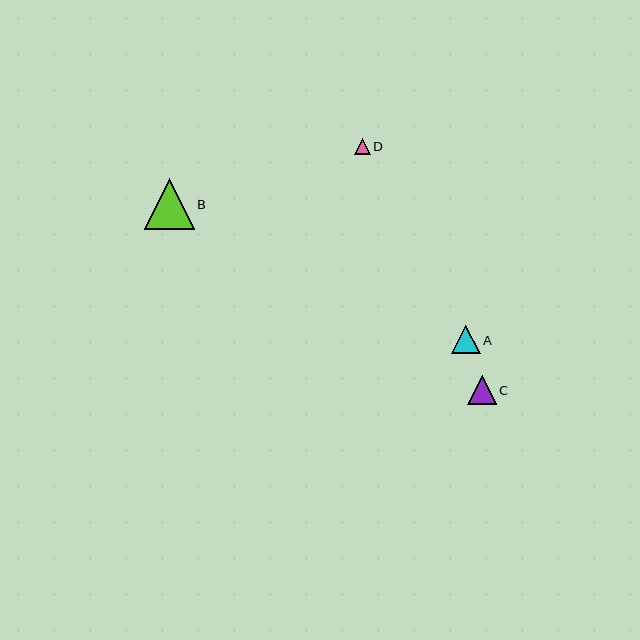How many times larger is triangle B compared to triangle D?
Triangle B is approximately 3.2 times the size of triangle D.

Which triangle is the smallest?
Triangle D is the smallest with a size of approximately 16 pixels.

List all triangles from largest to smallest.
From largest to smallest: B, C, A, D.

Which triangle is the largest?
Triangle B is the largest with a size of approximately 50 pixels.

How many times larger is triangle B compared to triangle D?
Triangle B is approximately 3.2 times the size of triangle D.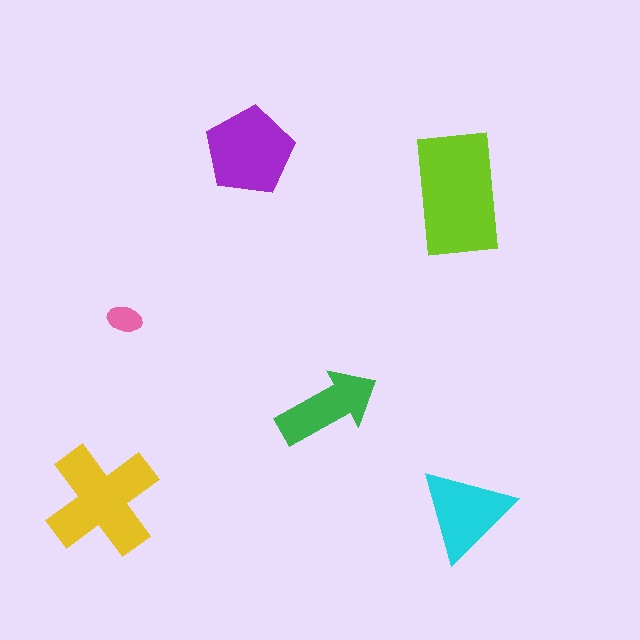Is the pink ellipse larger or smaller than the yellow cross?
Smaller.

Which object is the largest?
The lime rectangle.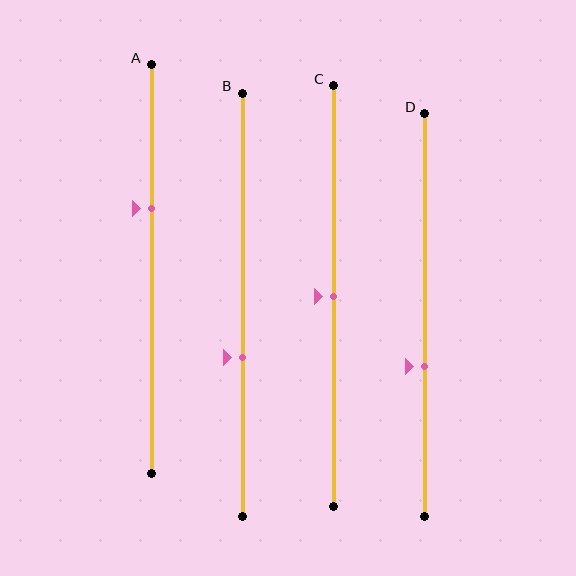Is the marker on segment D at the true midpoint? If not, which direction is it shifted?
No, the marker on segment D is shifted downward by about 13% of the segment length.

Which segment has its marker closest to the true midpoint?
Segment C has its marker closest to the true midpoint.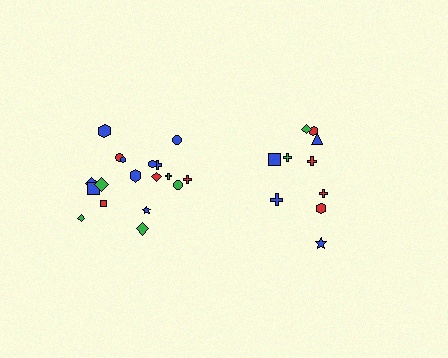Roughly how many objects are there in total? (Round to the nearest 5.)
Roughly 30 objects in total.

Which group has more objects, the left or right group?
The left group.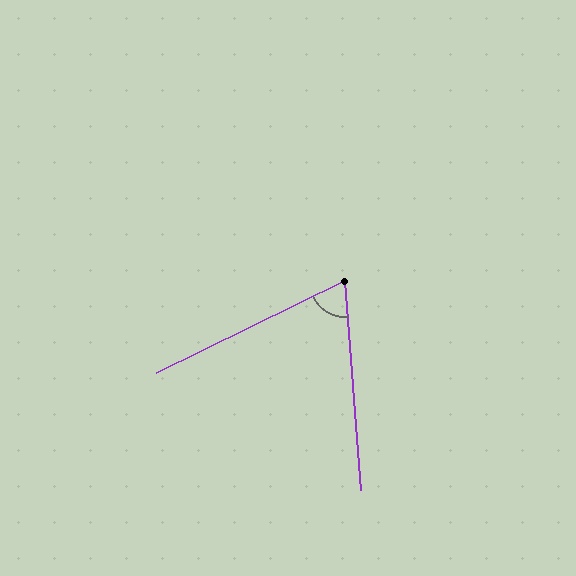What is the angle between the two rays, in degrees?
Approximately 69 degrees.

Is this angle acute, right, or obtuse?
It is acute.